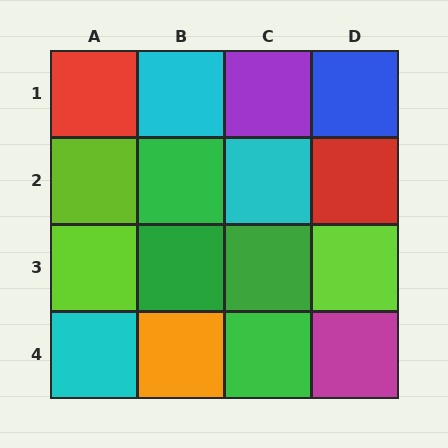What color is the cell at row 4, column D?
Magenta.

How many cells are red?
2 cells are red.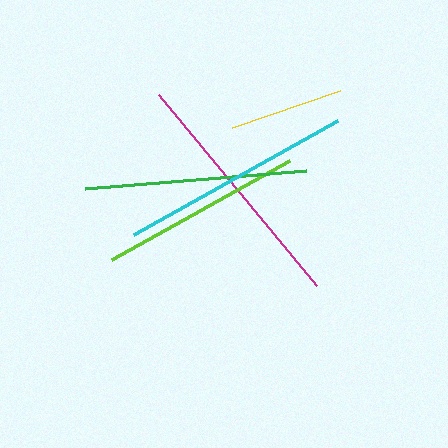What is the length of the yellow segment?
The yellow segment is approximately 114 pixels long.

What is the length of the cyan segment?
The cyan segment is approximately 235 pixels long.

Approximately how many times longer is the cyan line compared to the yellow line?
The cyan line is approximately 2.1 times the length of the yellow line.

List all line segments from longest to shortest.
From longest to shortest: magenta, cyan, green, lime, yellow.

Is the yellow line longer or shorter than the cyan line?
The cyan line is longer than the yellow line.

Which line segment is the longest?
The magenta line is the longest at approximately 248 pixels.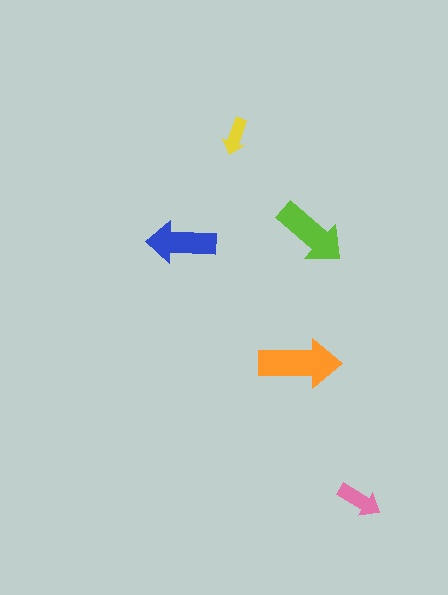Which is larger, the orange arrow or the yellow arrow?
The orange one.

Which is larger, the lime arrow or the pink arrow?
The lime one.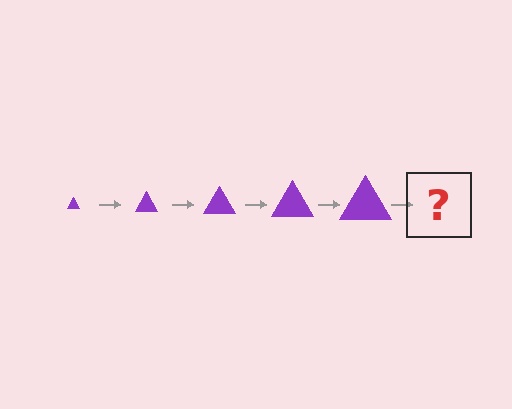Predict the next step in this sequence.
The next step is a purple triangle, larger than the previous one.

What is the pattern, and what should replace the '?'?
The pattern is that the triangle gets progressively larger each step. The '?' should be a purple triangle, larger than the previous one.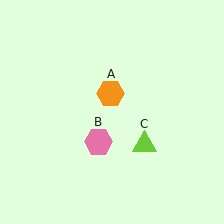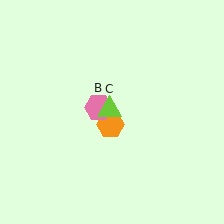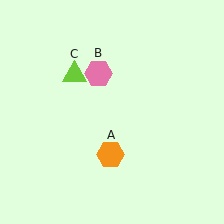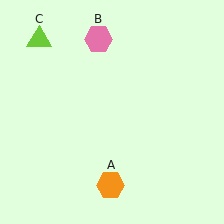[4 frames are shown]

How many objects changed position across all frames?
3 objects changed position: orange hexagon (object A), pink hexagon (object B), lime triangle (object C).